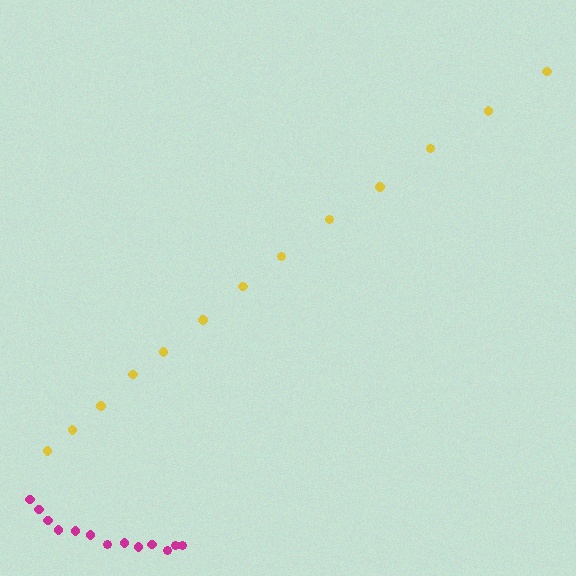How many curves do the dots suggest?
There are 2 distinct paths.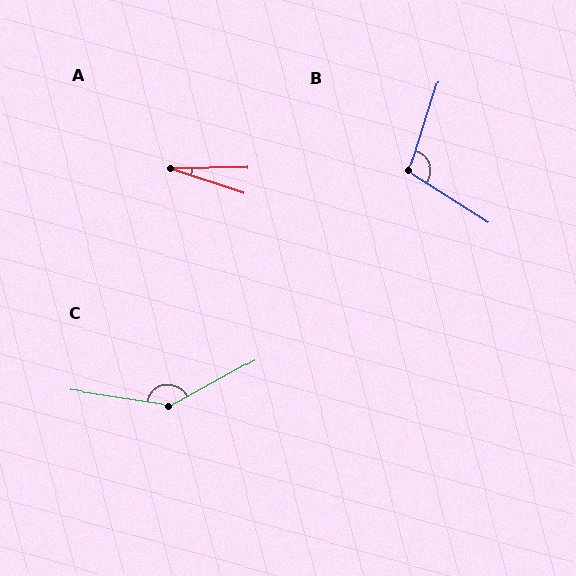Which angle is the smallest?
A, at approximately 20 degrees.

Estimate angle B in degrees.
Approximately 104 degrees.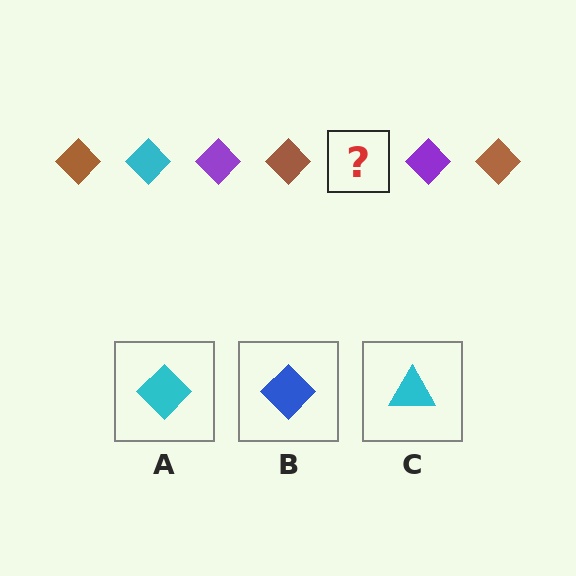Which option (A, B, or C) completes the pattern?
A.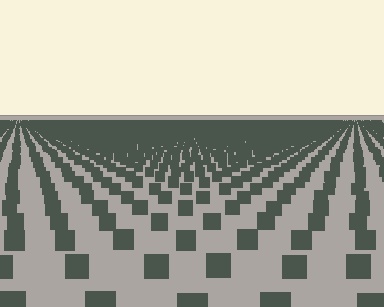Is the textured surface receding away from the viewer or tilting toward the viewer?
The surface is receding away from the viewer. Texture elements get smaller and denser toward the top.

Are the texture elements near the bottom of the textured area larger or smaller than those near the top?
Larger. Near the bottom, elements are closer to the viewer and appear at a bigger on-screen size.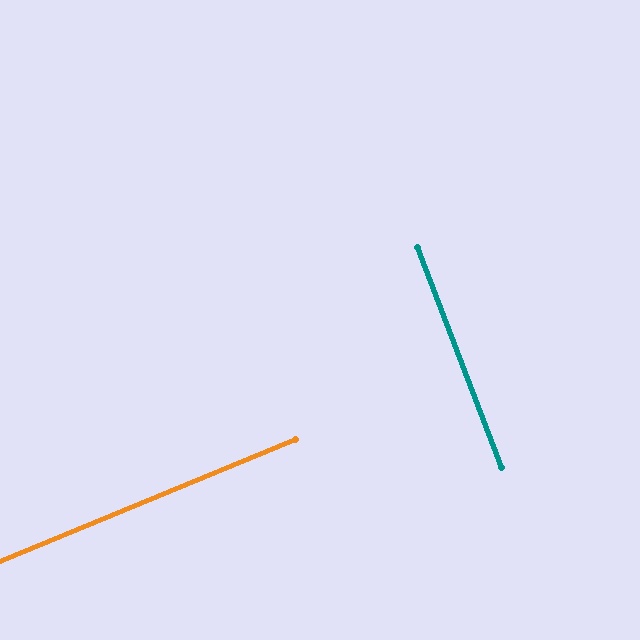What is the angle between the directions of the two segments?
Approximately 88 degrees.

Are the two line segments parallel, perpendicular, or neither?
Perpendicular — they meet at approximately 88°.